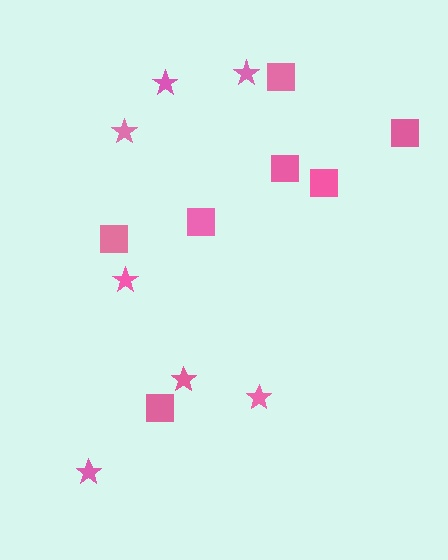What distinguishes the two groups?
There are 2 groups: one group of stars (7) and one group of squares (7).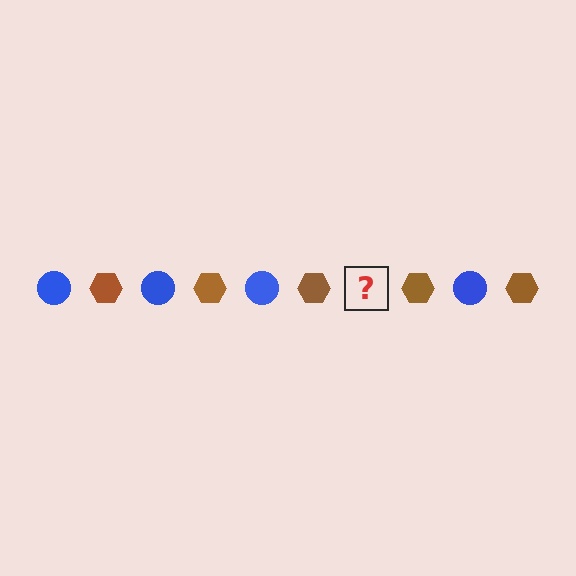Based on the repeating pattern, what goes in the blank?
The blank should be a blue circle.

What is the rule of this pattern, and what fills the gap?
The rule is that the pattern alternates between blue circle and brown hexagon. The gap should be filled with a blue circle.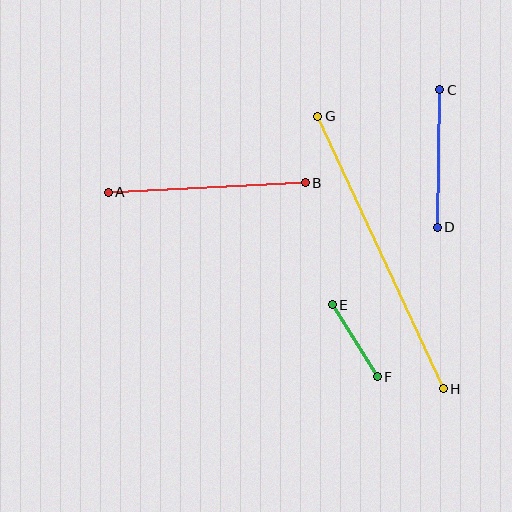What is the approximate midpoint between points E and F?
The midpoint is at approximately (355, 341) pixels.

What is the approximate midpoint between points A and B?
The midpoint is at approximately (207, 187) pixels.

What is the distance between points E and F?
The distance is approximately 85 pixels.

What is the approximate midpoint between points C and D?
The midpoint is at approximately (439, 159) pixels.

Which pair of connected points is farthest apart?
Points G and H are farthest apart.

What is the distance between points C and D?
The distance is approximately 137 pixels.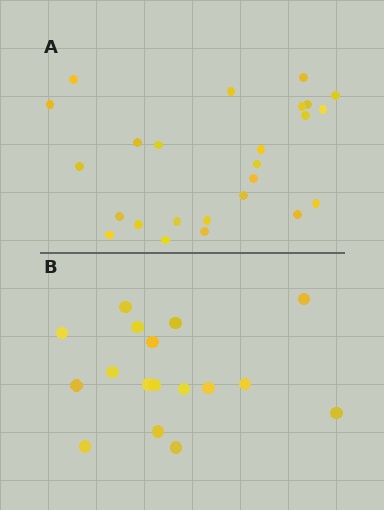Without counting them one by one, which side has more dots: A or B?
Region A (the top region) has more dots.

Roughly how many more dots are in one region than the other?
Region A has roughly 8 or so more dots than region B.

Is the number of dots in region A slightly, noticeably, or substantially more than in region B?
Region A has substantially more. The ratio is roughly 1.5 to 1.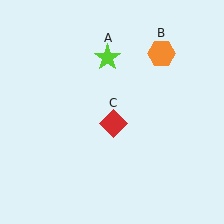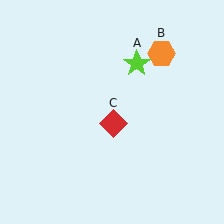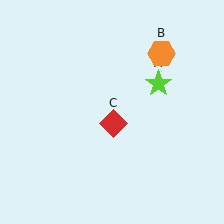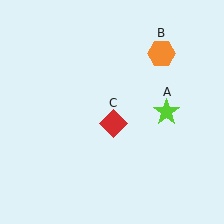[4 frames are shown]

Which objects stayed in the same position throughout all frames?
Orange hexagon (object B) and red diamond (object C) remained stationary.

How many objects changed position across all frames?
1 object changed position: lime star (object A).